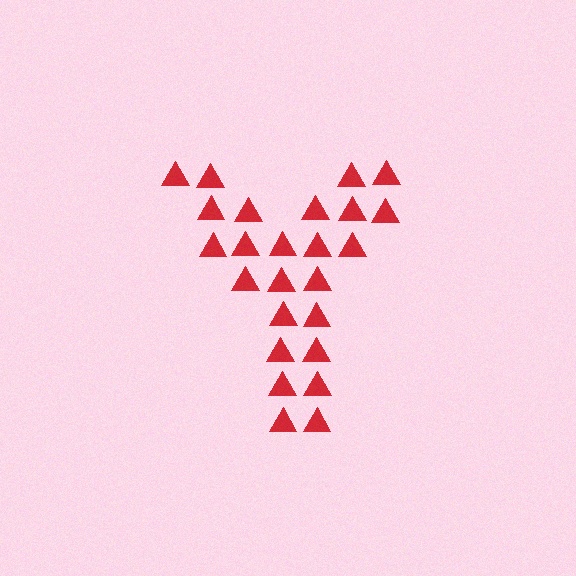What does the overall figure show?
The overall figure shows the letter Y.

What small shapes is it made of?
It is made of small triangles.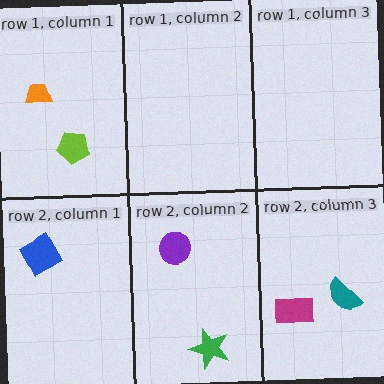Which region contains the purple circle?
The row 2, column 2 region.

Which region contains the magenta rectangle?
The row 2, column 3 region.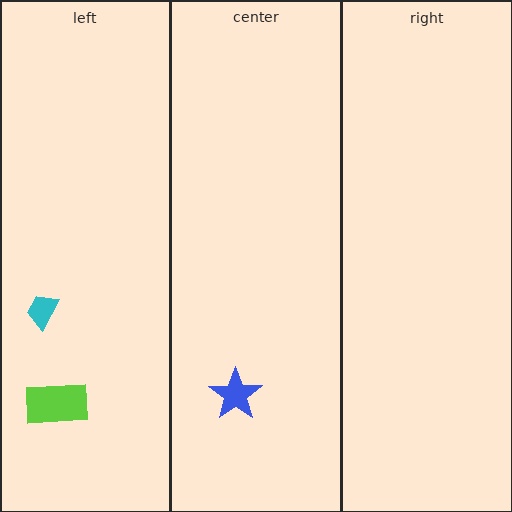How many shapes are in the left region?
2.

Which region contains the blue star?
The center region.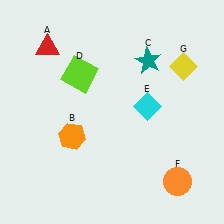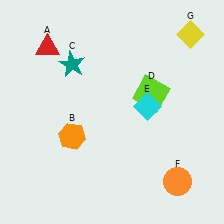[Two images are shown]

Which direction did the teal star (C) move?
The teal star (C) moved left.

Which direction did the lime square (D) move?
The lime square (D) moved right.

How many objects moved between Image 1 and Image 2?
3 objects moved between the two images.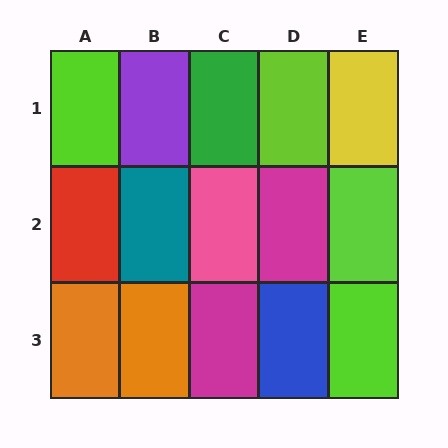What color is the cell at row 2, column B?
Teal.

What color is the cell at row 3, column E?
Lime.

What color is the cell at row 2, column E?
Lime.